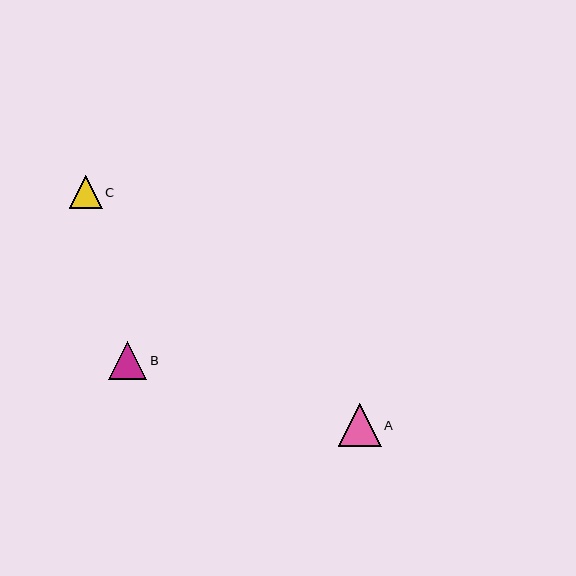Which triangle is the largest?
Triangle A is the largest with a size of approximately 43 pixels.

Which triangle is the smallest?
Triangle C is the smallest with a size of approximately 33 pixels.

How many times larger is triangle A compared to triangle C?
Triangle A is approximately 1.3 times the size of triangle C.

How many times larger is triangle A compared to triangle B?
Triangle A is approximately 1.1 times the size of triangle B.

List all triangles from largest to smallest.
From largest to smallest: A, B, C.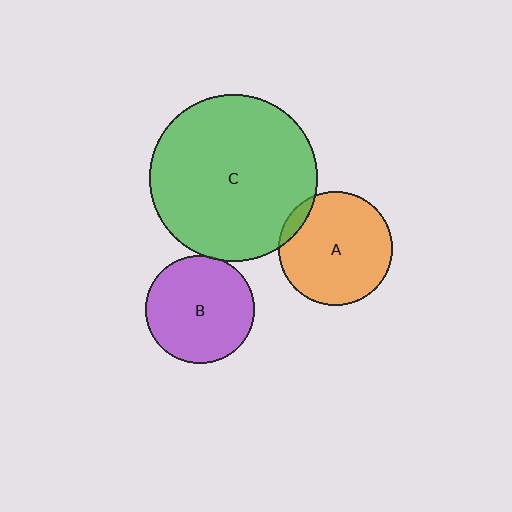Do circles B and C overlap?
Yes.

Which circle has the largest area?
Circle C (green).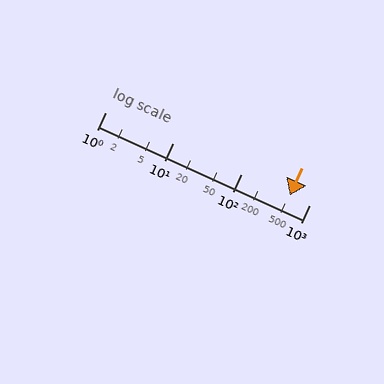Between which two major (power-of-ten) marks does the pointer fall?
The pointer is between 100 and 1000.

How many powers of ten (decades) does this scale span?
The scale spans 3 decades, from 1 to 1000.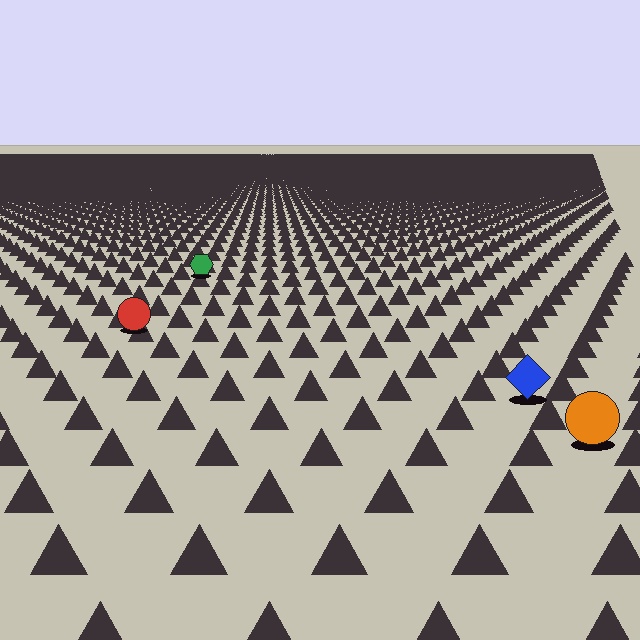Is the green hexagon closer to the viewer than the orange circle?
No. The orange circle is closer — you can tell from the texture gradient: the ground texture is coarser near it.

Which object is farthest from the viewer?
The green hexagon is farthest from the viewer. It appears smaller and the ground texture around it is denser.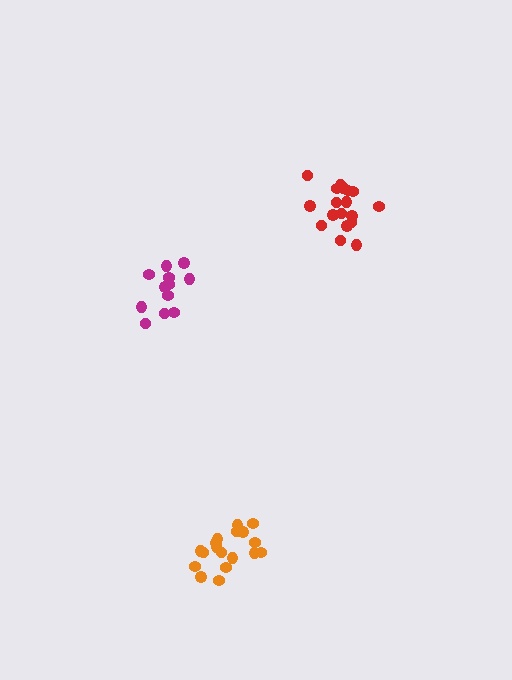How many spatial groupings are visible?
There are 3 spatial groupings.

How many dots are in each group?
Group 1: 12 dots, Group 2: 18 dots, Group 3: 18 dots (48 total).